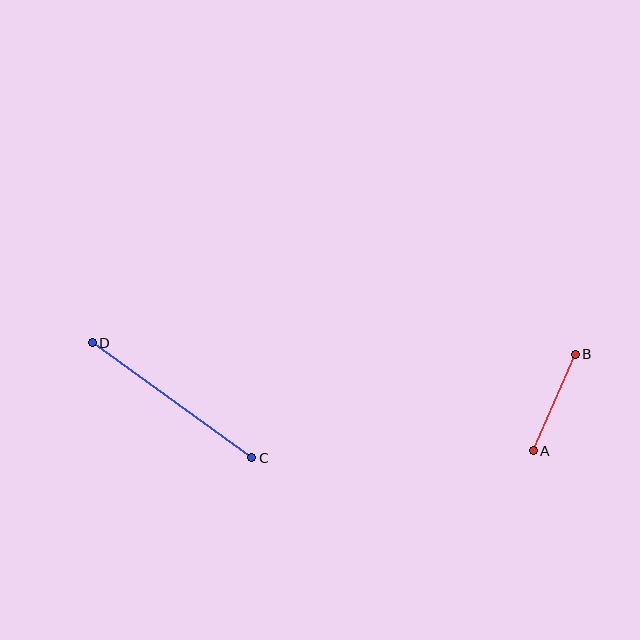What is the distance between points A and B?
The distance is approximately 105 pixels.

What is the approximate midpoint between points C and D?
The midpoint is at approximately (172, 400) pixels.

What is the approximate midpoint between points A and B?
The midpoint is at approximately (554, 403) pixels.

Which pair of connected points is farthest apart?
Points C and D are farthest apart.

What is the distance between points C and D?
The distance is approximately 196 pixels.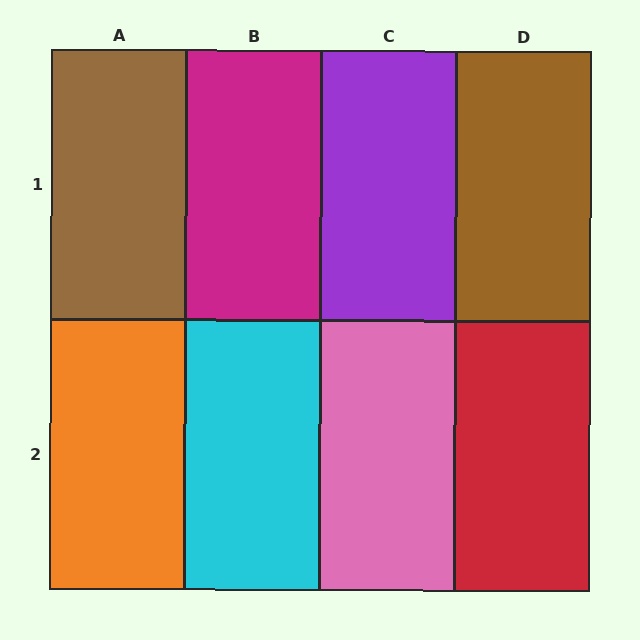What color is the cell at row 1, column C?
Purple.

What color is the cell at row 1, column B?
Magenta.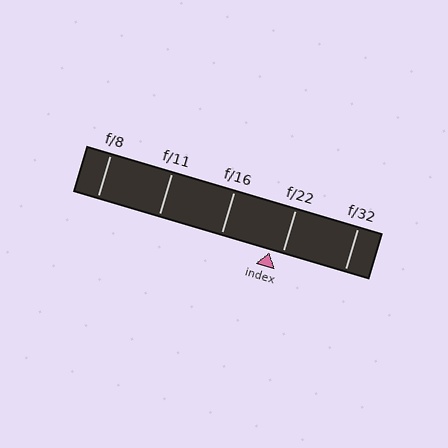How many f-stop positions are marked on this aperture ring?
There are 5 f-stop positions marked.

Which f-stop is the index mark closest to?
The index mark is closest to f/22.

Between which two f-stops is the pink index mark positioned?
The index mark is between f/16 and f/22.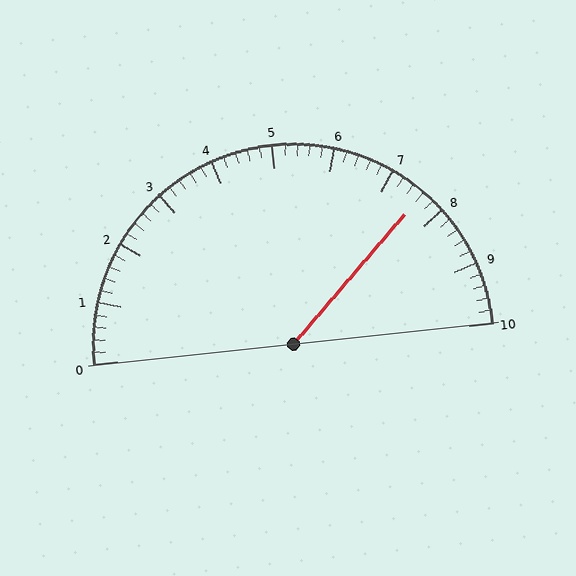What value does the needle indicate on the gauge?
The needle indicates approximately 7.6.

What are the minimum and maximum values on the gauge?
The gauge ranges from 0 to 10.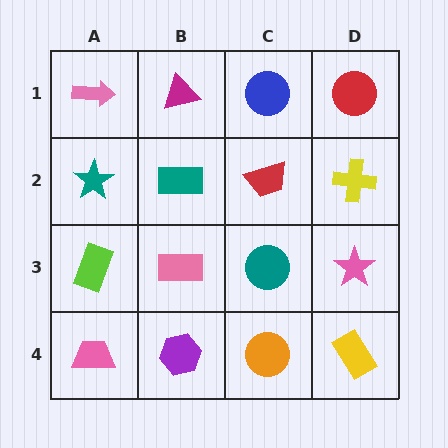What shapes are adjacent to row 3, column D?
A yellow cross (row 2, column D), a yellow rectangle (row 4, column D), a teal circle (row 3, column C).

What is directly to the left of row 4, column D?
An orange circle.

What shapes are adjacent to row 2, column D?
A red circle (row 1, column D), a pink star (row 3, column D), a red trapezoid (row 2, column C).